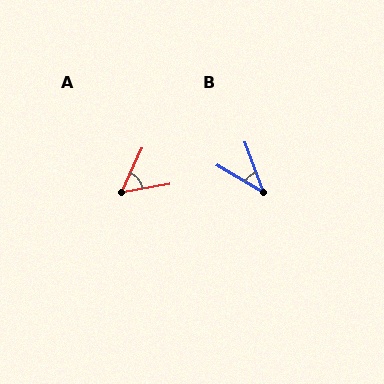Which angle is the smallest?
B, at approximately 40 degrees.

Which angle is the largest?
A, at approximately 55 degrees.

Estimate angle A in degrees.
Approximately 55 degrees.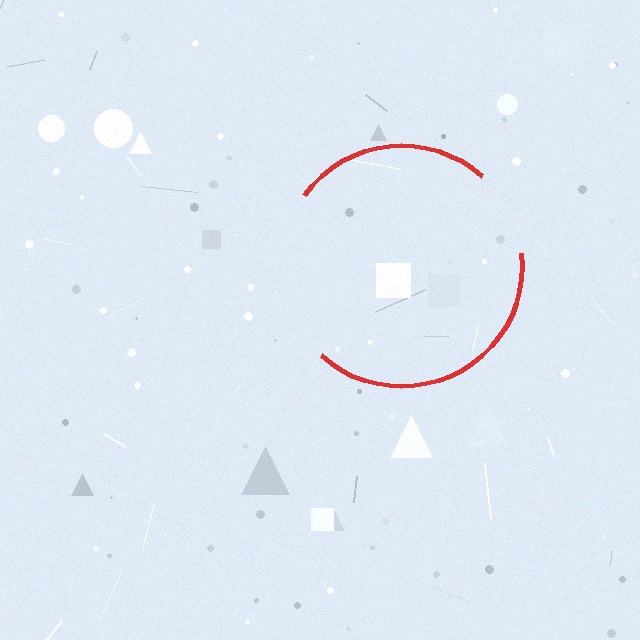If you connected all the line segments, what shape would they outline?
They would outline a circle.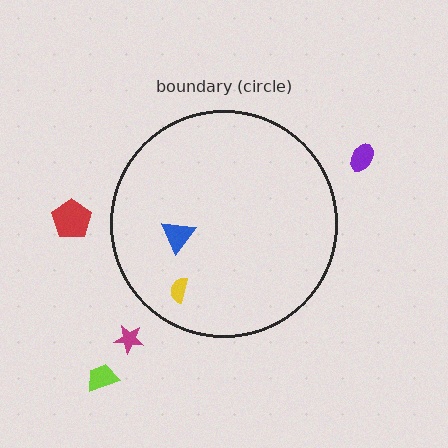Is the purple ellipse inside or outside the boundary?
Outside.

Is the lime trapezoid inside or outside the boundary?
Outside.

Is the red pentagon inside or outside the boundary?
Outside.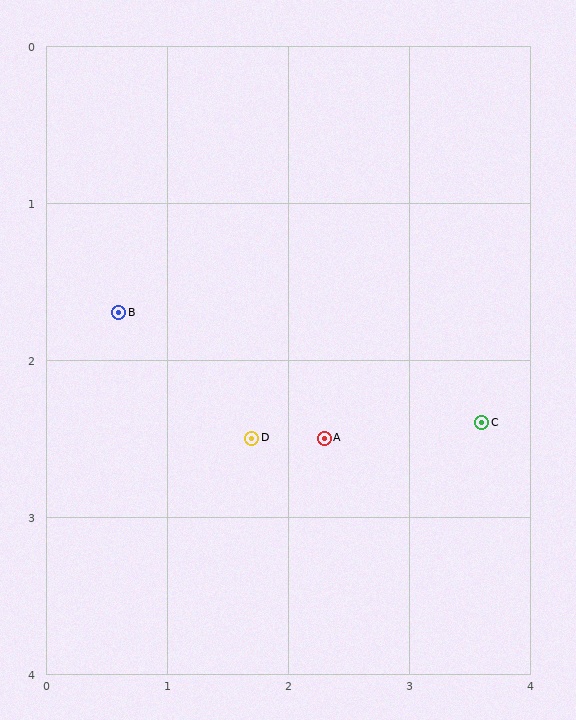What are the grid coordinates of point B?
Point B is at approximately (0.6, 1.7).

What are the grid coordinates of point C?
Point C is at approximately (3.6, 2.4).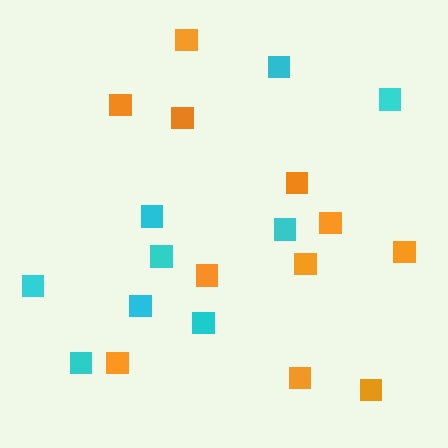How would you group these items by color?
There are 2 groups: one group of orange squares (11) and one group of cyan squares (9).